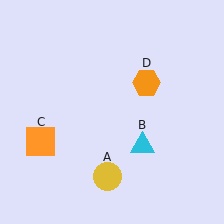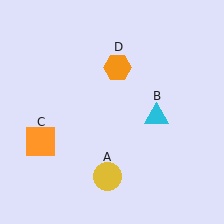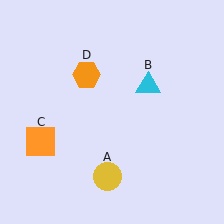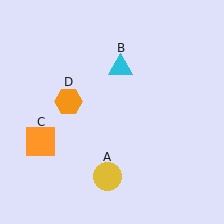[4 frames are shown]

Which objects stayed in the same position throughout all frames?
Yellow circle (object A) and orange square (object C) remained stationary.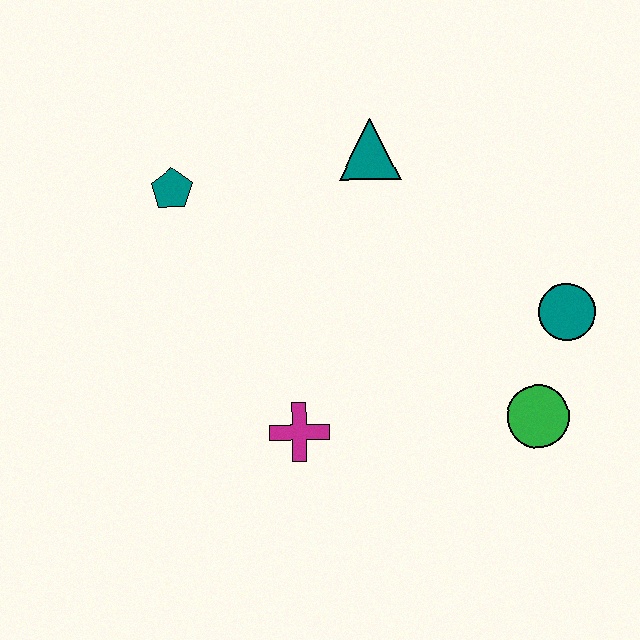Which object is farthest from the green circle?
The teal pentagon is farthest from the green circle.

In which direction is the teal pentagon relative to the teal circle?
The teal pentagon is to the left of the teal circle.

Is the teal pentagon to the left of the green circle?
Yes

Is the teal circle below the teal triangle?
Yes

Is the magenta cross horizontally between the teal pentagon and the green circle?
Yes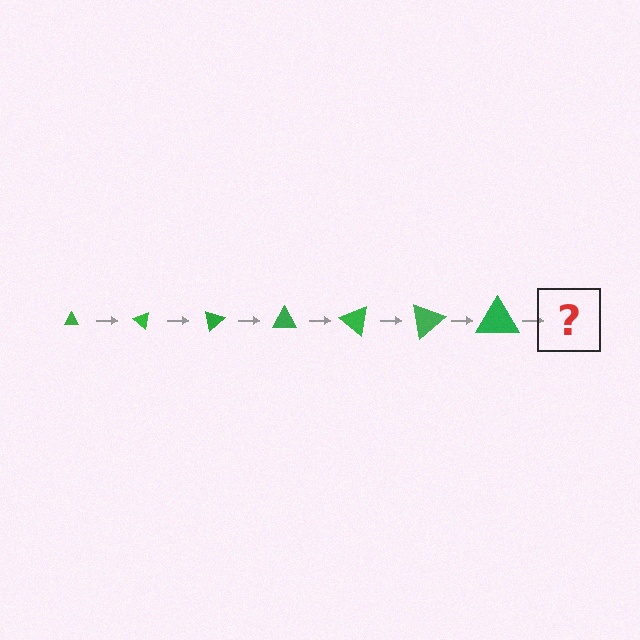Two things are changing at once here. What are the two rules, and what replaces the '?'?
The two rules are that the triangle grows larger each step and it rotates 40 degrees each step. The '?' should be a triangle, larger than the previous one and rotated 280 degrees from the start.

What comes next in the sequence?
The next element should be a triangle, larger than the previous one and rotated 280 degrees from the start.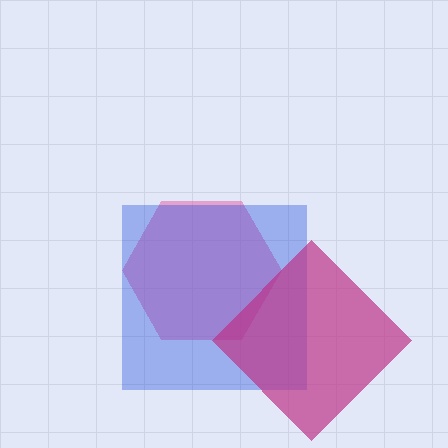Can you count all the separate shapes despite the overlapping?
Yes, there are 3 separate shapes.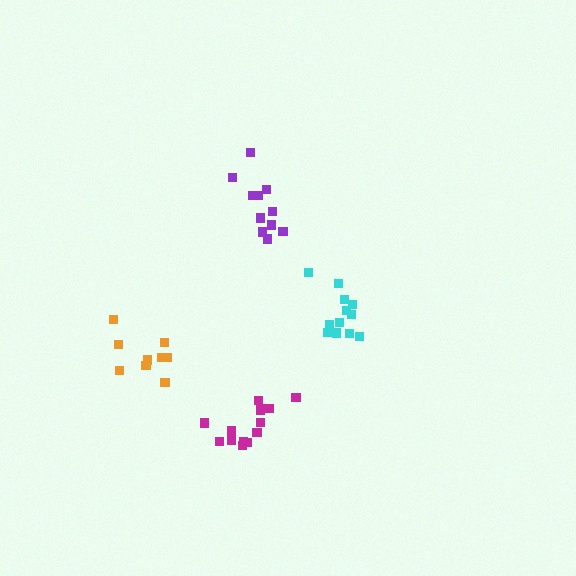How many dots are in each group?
Group 1: 14 dots, Group 2: 9 dots, Group 3: 12 dots, Group 4: 11 dots (46 total).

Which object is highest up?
The purple cluster is topmost.